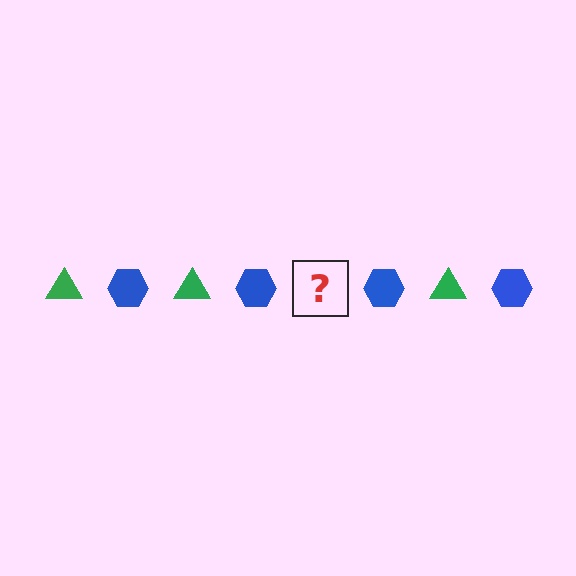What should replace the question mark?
The question mark should be replaced with a green triangle.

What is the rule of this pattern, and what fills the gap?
The rule is that the pattern alternates between green triangle and blue hexagon. The gap should be filled with a green triangle.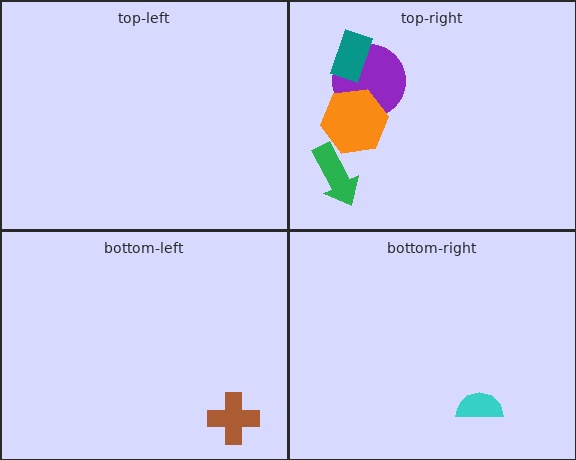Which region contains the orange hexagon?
The top-right region.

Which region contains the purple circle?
The top-right region.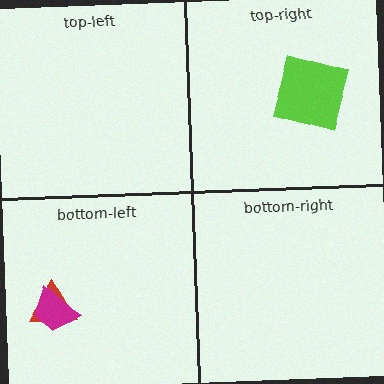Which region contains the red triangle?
The bottom-left region.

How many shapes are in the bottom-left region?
2.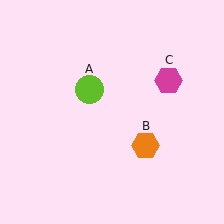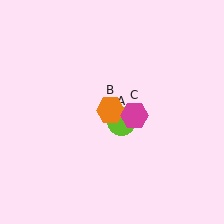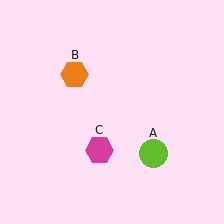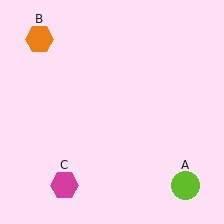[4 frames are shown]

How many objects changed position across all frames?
3 objects changed position: lime circle (object A), orange hexagon (object B), magenta hexagon (object C).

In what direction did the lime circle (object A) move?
The lime circle (object A) moved down and to the right.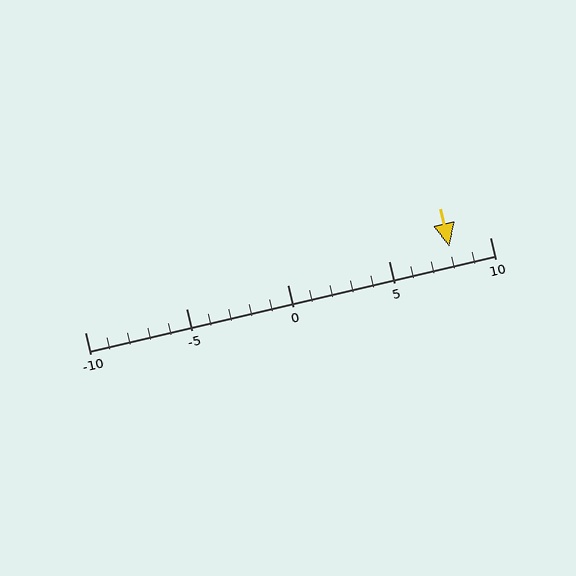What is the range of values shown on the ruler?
The ruler shows values from -10 to 10.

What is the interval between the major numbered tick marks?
The major tick marks are spaced 5 units apart.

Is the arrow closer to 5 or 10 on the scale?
The arrow is closer to 10.